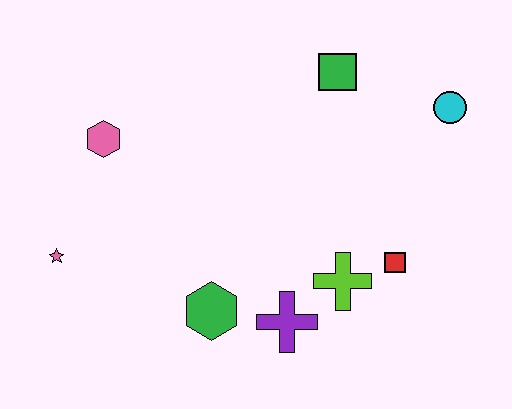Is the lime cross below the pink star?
Yes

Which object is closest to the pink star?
The pink hexagon is closest to the pink star.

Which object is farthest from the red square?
The pink star is farthest from the red square.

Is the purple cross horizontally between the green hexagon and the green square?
Yes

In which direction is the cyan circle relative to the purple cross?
The cyan circle is above the purple cross.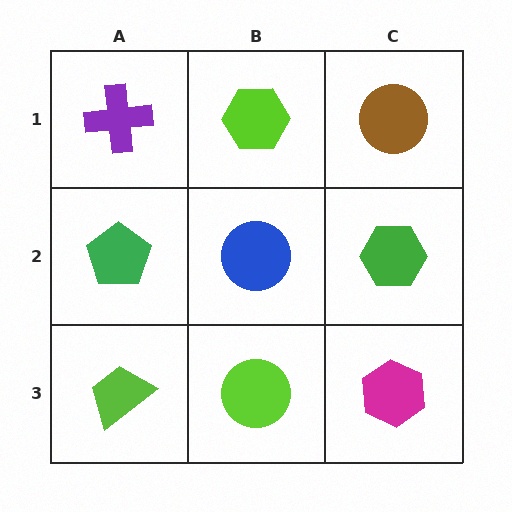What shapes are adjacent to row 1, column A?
A green pentagon (row 2, column A), a lime hexagon (row 1, column B).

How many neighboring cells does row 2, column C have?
3.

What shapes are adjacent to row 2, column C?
A brown circle (row 1, column C), a magenta hexagon (row 3, column C), a blue circle (row 2, column B).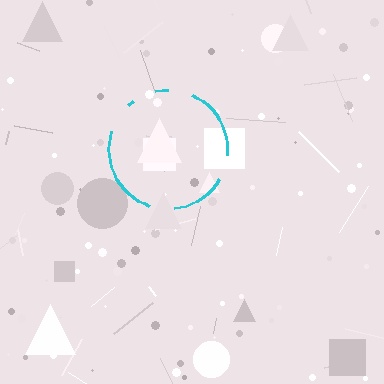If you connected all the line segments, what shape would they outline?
They would outline a circle.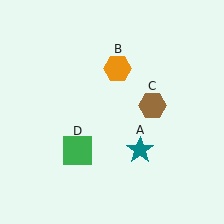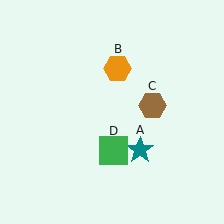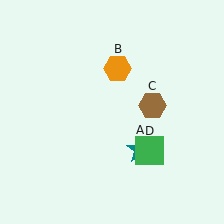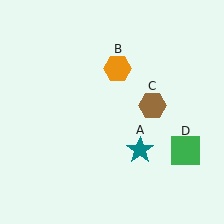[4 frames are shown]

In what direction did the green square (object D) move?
The green square (object D) moved right.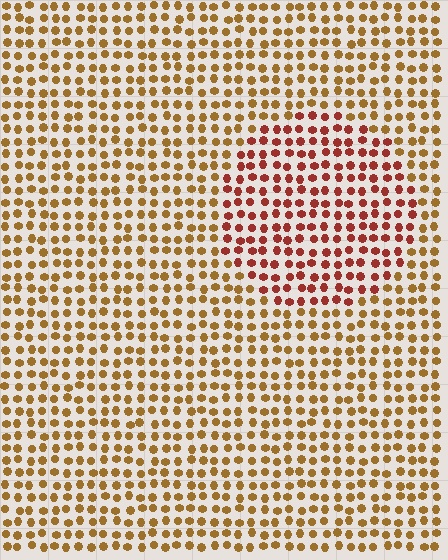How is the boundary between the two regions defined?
The boundary is defined purely by a slight shift in hue (about 35 degrees). Spacing, size, and orientation are identical on both sides.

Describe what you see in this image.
The image is filled with small brown elements in a uniform arrangement. A circle-shaped region is visible where the elements are tinted to a slightly different hue, forming a subtle color boundary.